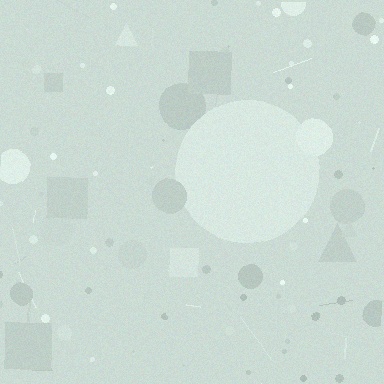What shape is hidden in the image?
A circle is hidden in the image.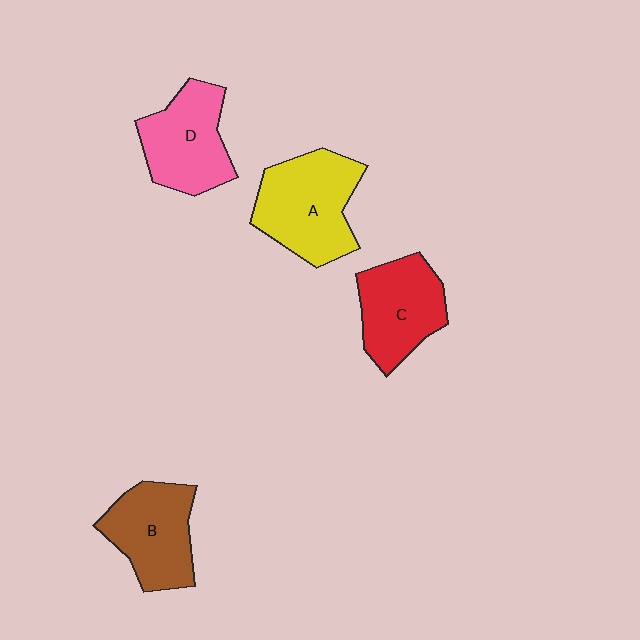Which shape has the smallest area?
Shape C (red).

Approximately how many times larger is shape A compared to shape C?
Approximately 1.2 times.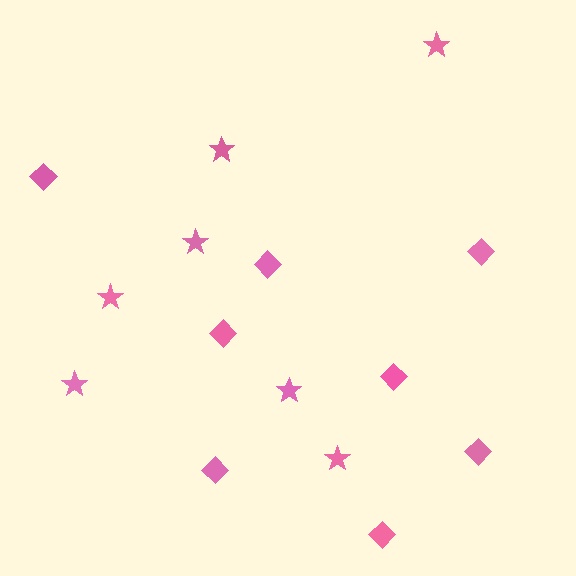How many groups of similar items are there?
There are 2 groups: one group of stars (7) and one group of diamonds (8).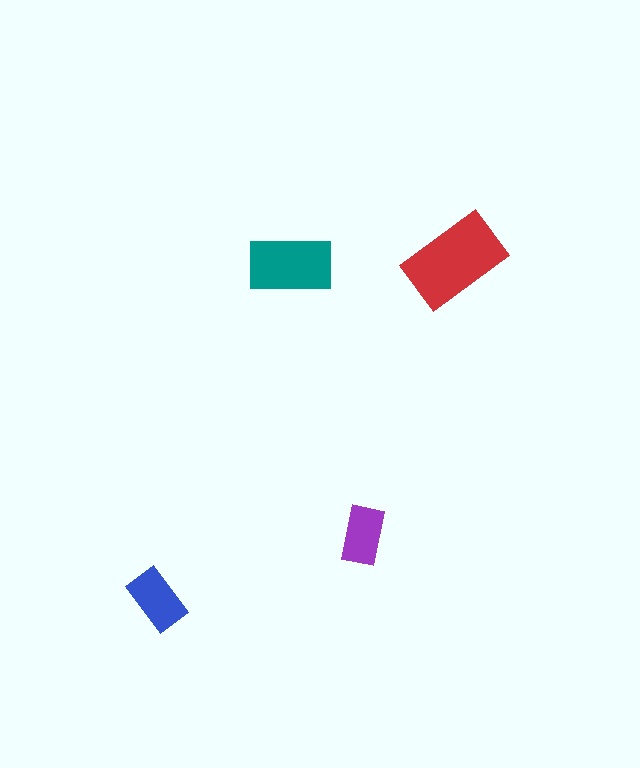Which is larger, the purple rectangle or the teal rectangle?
The teal one.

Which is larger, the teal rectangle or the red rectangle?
The red one.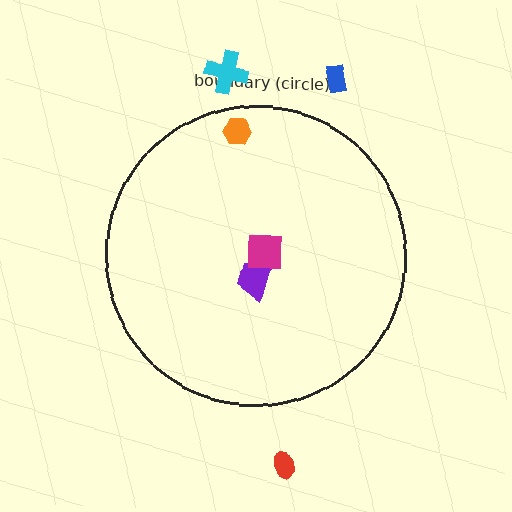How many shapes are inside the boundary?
3 inside, 3 outside.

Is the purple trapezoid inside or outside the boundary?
Inside.